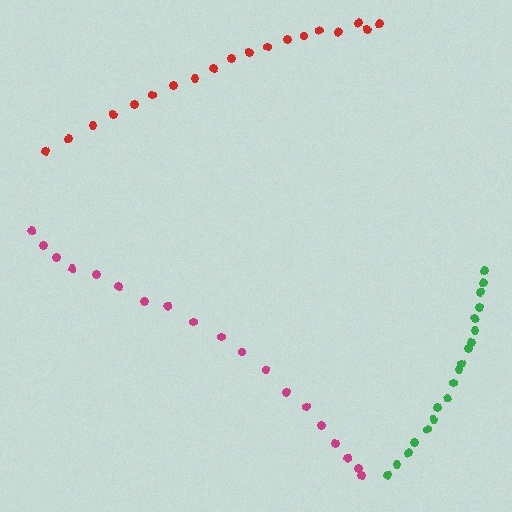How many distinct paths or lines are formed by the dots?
There are 3 distinct paths.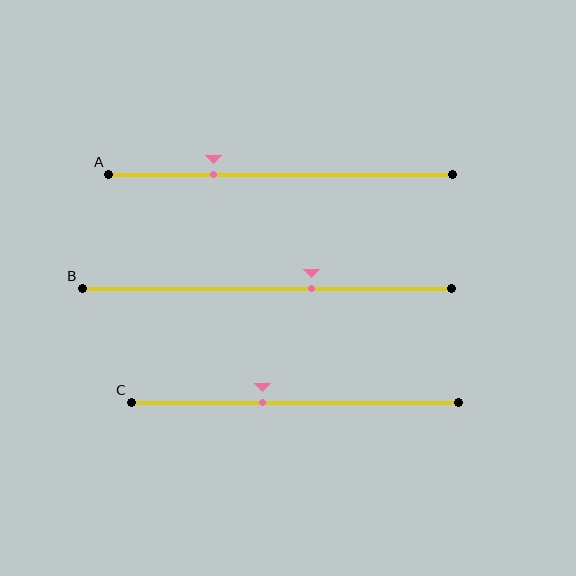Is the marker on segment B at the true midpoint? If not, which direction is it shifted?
No, the marker on segment B is shifted to the right by about 12% of the segment length.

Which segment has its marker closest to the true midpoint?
Segment C has its marker closest to the true midpoint.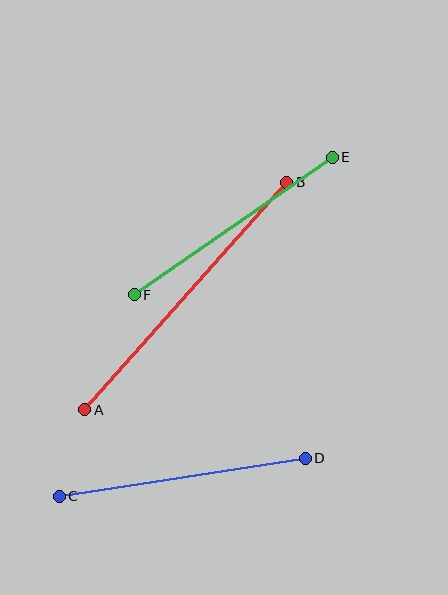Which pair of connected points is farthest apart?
Points A and B are farthest apart.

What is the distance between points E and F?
The distance is approximately 241 pixels.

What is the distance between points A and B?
The distance is approximately 304 pixels.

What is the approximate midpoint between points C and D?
The midpoint is at approximately (182, 477) pixels.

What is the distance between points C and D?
The distance is approximately 249 pixels.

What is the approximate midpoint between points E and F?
The midpoint is at approximately (233, 226) pixels.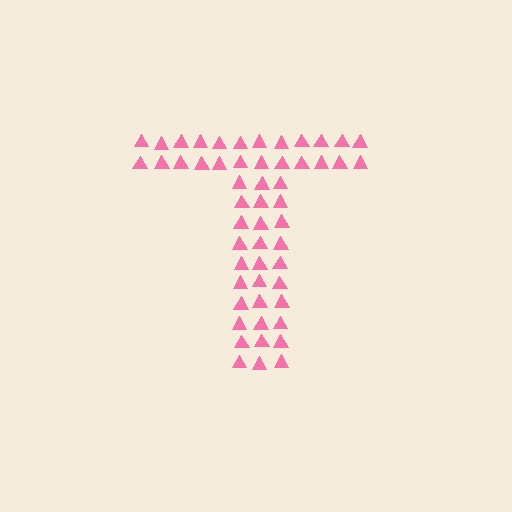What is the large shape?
The large shape is the letter T.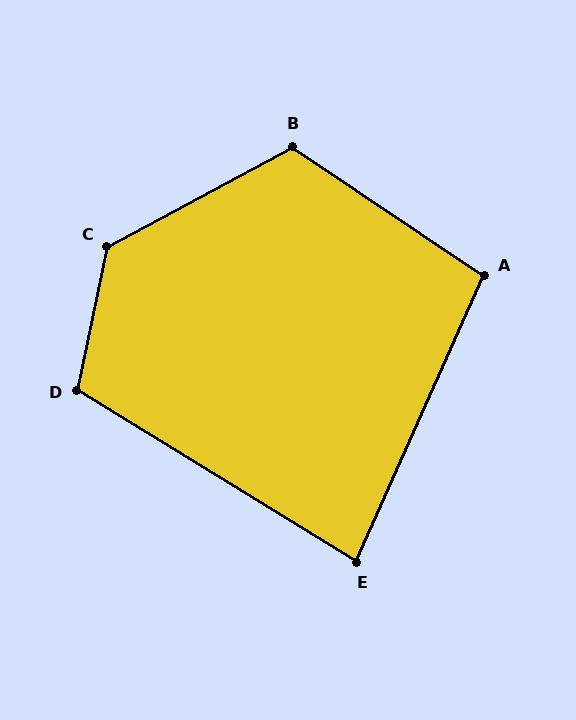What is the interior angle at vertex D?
Approximately 110 degrees (obtuse).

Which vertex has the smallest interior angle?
E, at approximately 82 degrees.